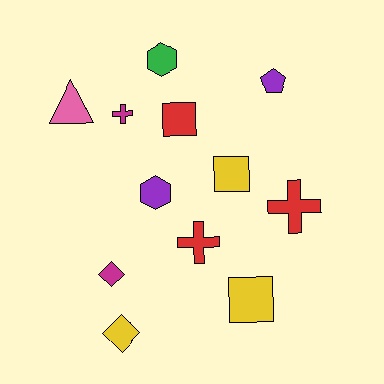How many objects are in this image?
There are 12 objects.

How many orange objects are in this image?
There are no orange objects.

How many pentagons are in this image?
There is 1 pentagon.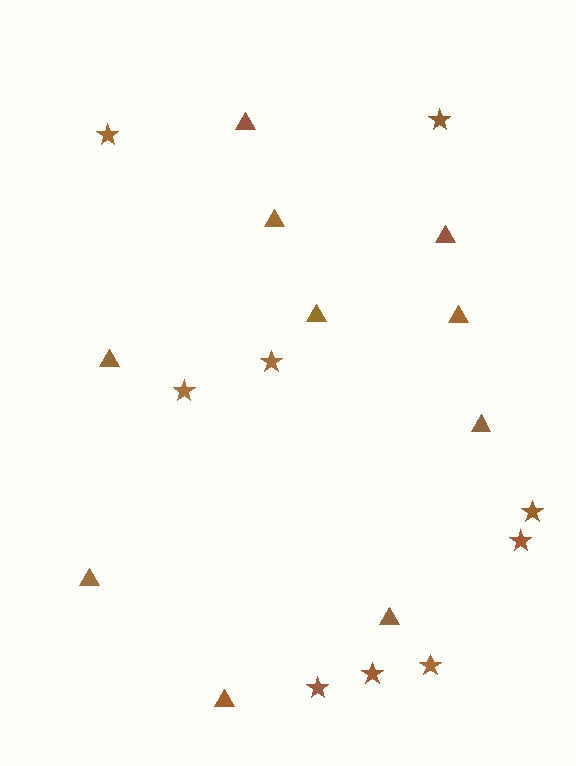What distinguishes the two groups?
There are 2 groups: one group of triangles (10) and one group of stars (9).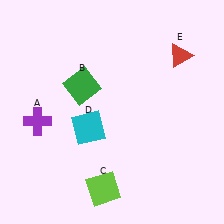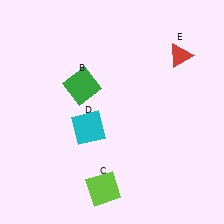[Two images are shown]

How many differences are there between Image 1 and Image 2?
There is 1 difference between the two images.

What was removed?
The purple cross (A) was removed in Image 2.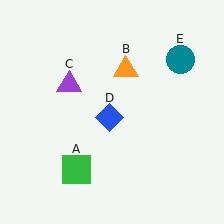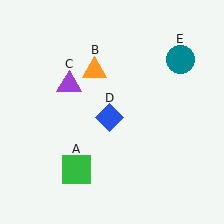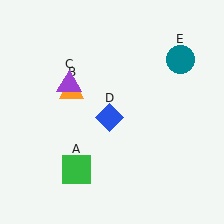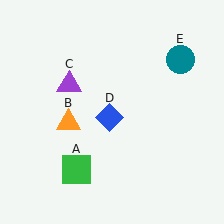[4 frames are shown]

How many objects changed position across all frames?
1 object changed position: orange triangle (object B).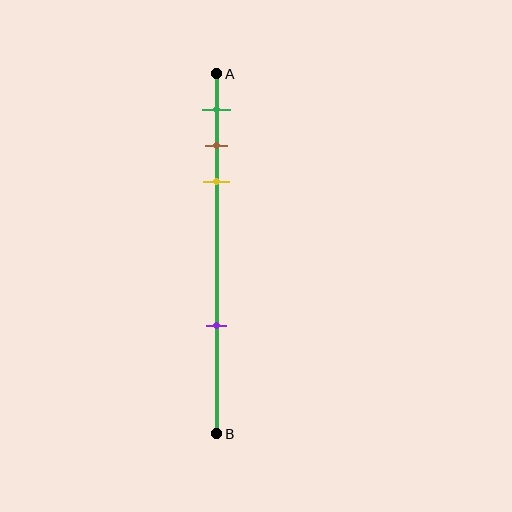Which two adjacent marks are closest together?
The brown and yellow marks are the closest adjacent pair.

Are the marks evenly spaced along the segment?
No, the marks are not evenly spaced.